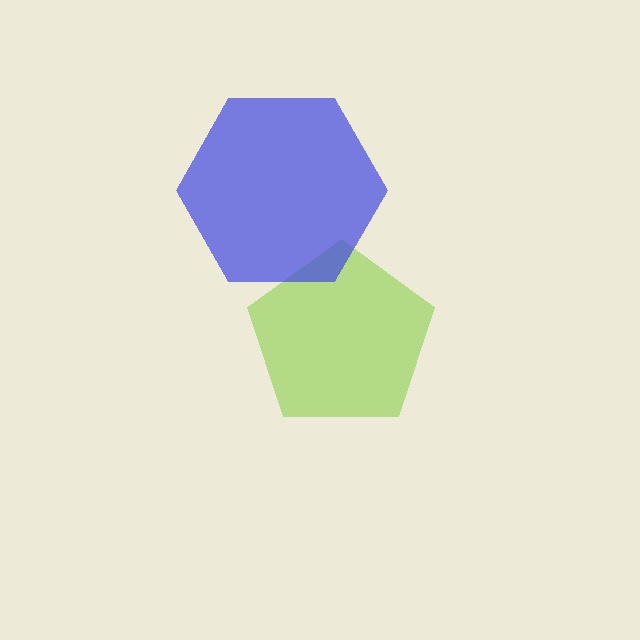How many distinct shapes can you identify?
There are 2 distinct shapes: a lime pentagon, a blue hexagon.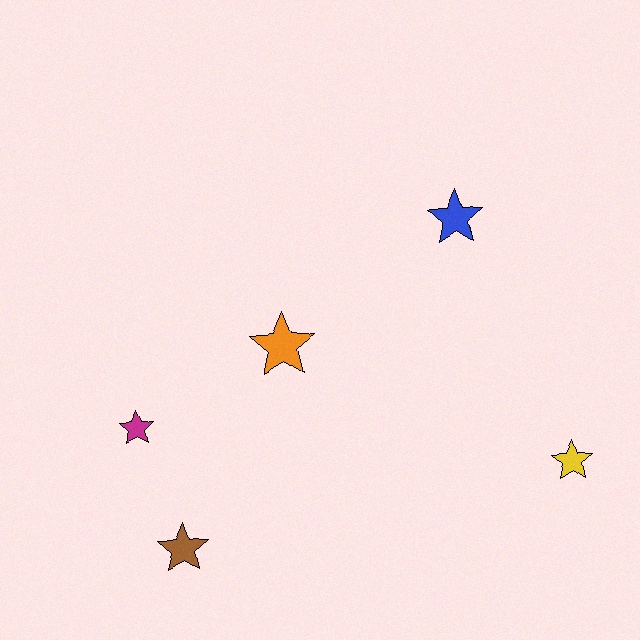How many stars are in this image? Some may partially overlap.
There are 5 stars.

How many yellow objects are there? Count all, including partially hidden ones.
There is 1 yellow object.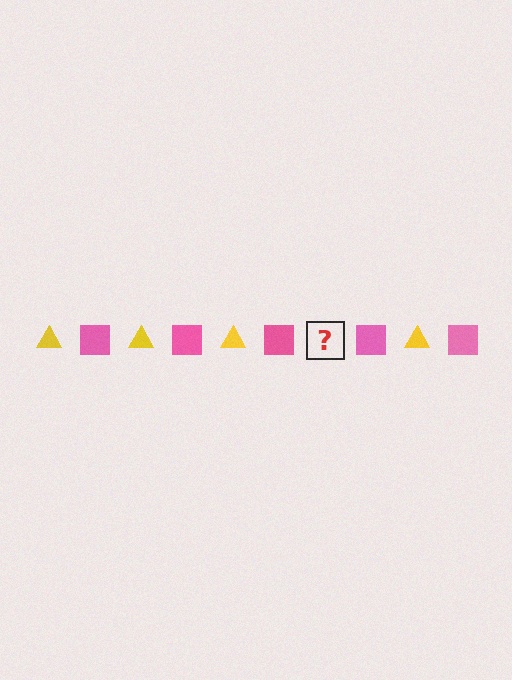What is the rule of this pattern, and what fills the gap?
The rule is that the pattern alternates between yellow triangle and pink square. The gap should be filled with a yellow triangle.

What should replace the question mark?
The question mark should be replaced with a yellow triangle.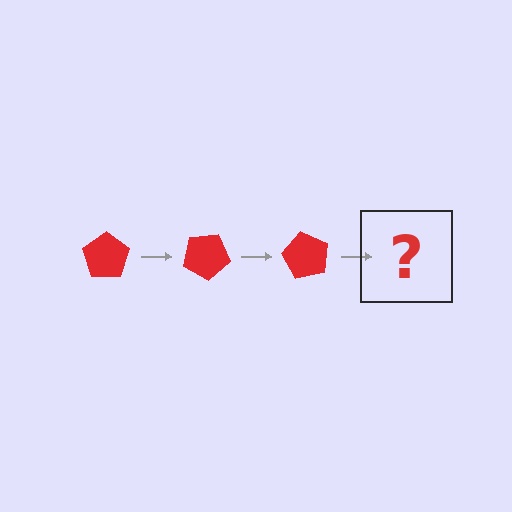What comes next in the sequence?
The next element should be a red pentagon rotated 90 degrees.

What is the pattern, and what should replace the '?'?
The pattern is that the pentagon rotates 30 degrees each step. The '?' should be a red pentagon rotated 90 degrees.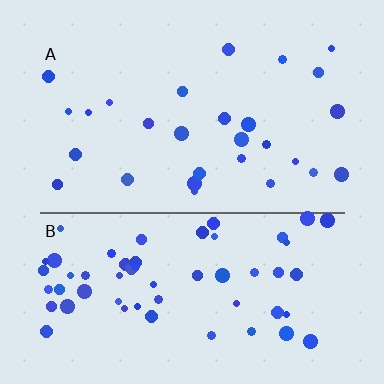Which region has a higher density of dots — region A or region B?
B (the bottom).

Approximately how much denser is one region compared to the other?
Approximately 2.1× — region B over region A.